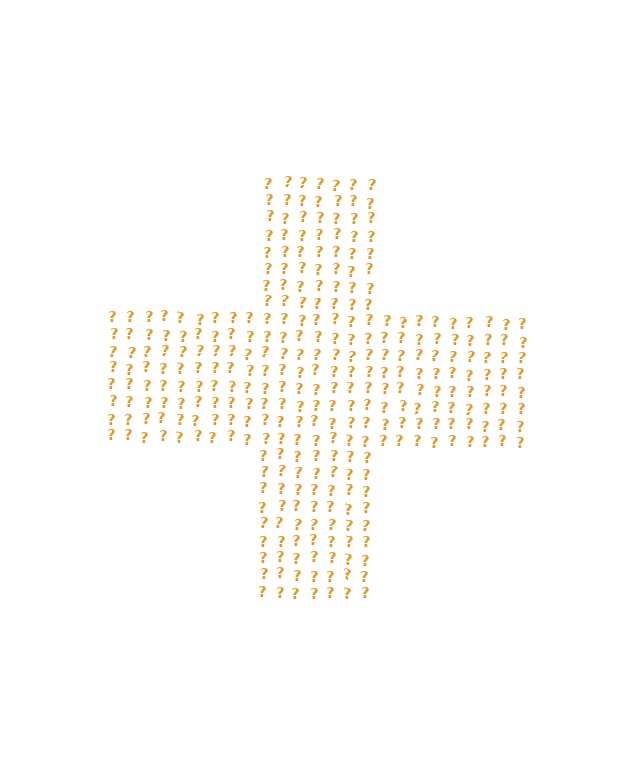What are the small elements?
The small elements are question marks.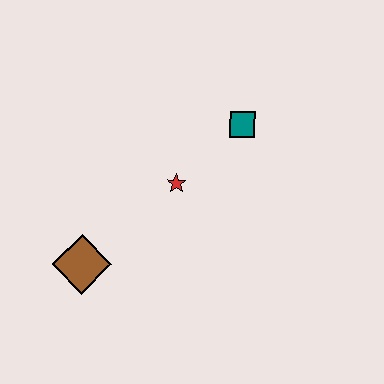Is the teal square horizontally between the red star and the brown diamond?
No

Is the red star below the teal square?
Yes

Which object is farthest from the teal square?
The brown diamond is farthest from the teal square.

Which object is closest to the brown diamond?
The red star is closest to the brown diamond.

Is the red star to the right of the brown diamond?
Yes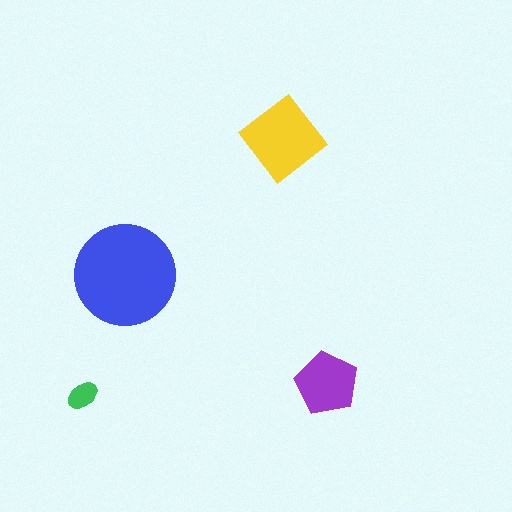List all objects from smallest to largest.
The green ellipse, the purple pentagon, the yellow diamond, the blue circle.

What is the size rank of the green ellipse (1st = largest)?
4th.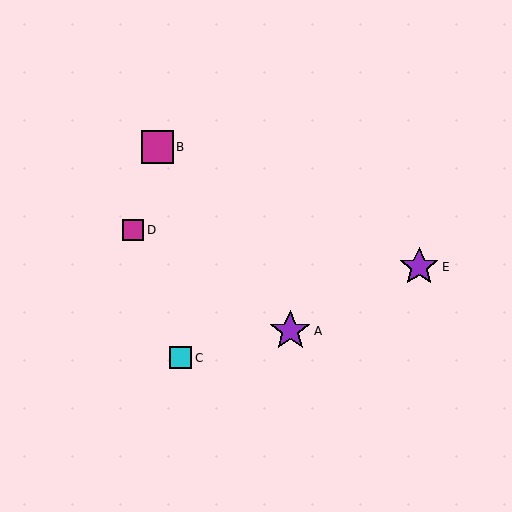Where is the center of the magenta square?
The center of the magenta square is at (133, 230).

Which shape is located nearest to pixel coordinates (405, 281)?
The purple star (labeled E) at (419, 267) is nearest to that location.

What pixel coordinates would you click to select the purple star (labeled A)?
Click at (290, 331) to select the purple star A.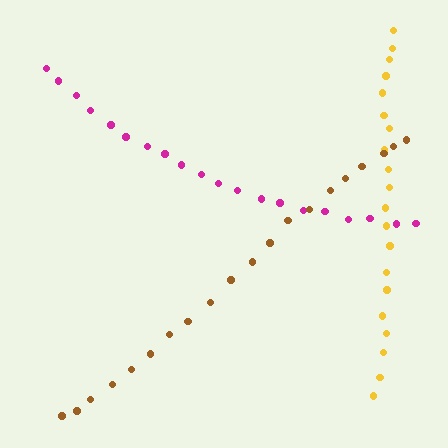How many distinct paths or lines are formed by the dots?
There are 3 distinct paths.